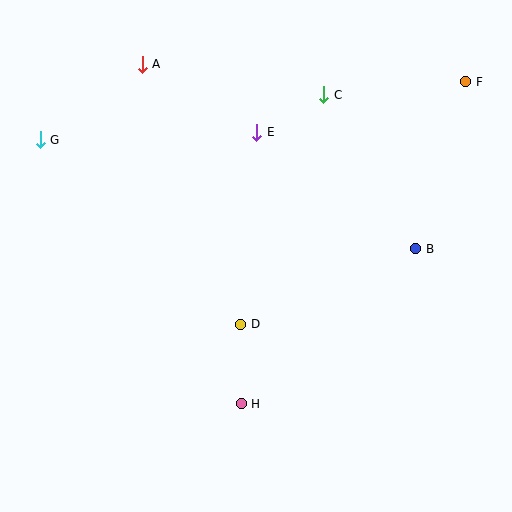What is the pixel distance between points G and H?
The distance between G and H is 332 pixels.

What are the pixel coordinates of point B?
Point B is at (416, 249).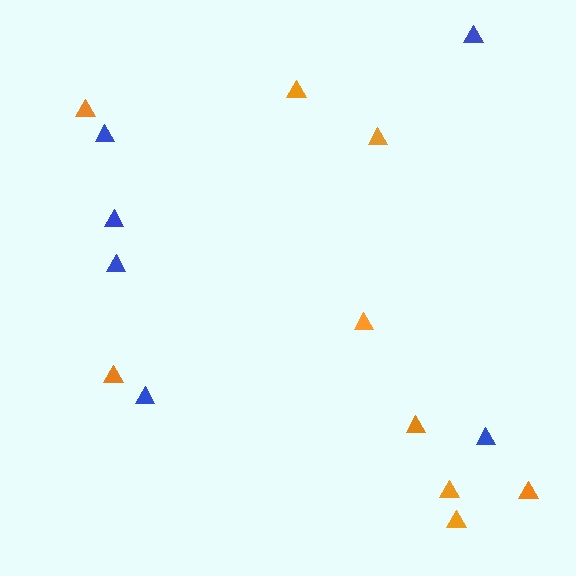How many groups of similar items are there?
There are 2 groups: one group of orange triangles (9) and one group of blue triangles (6).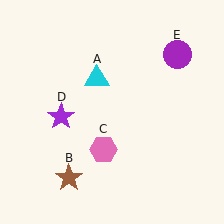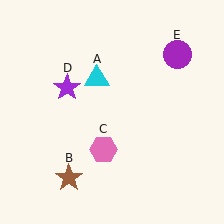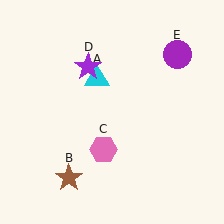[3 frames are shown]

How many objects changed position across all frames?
1 object changed position: purple star (object D).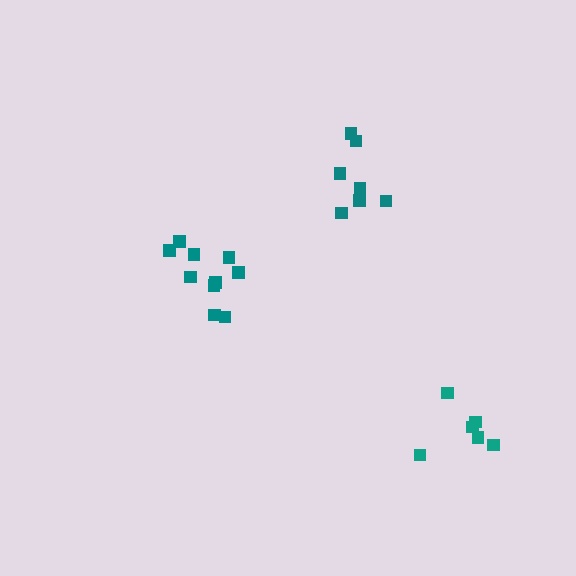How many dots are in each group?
Group 1: 10 dots, Group 2: 7 dots, Group 3: 6 dots (23 total).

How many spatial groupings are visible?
There are 3 spatial groupings.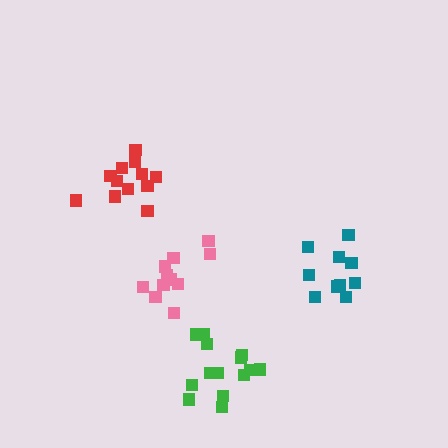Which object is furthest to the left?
The red cluster is leftmost.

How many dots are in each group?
Group 1: 11 dots, Group 2: 10 dots, Group 3: 12 dots, Group 4: 15 dots (48 total).